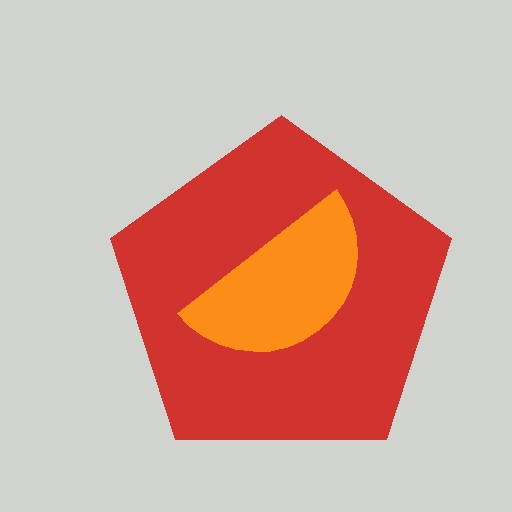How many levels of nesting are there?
2.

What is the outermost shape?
The red pentagon.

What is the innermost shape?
The orange semicircle.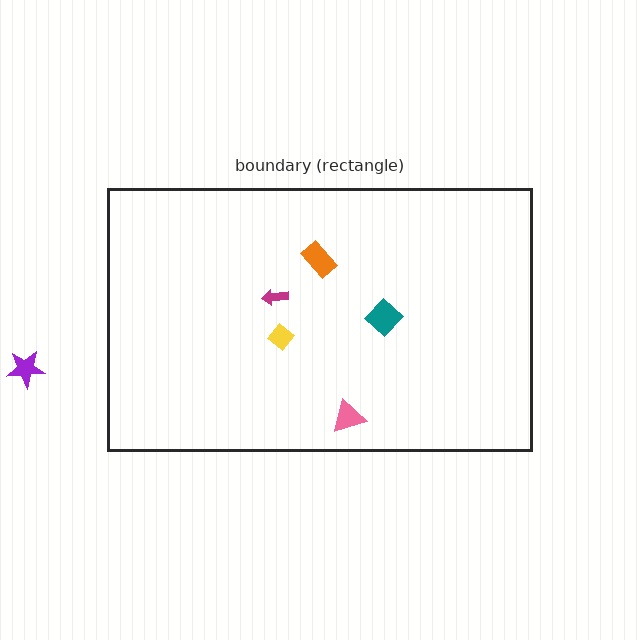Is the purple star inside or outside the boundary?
Outside.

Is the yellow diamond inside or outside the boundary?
Inside.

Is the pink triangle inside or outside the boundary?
Inside.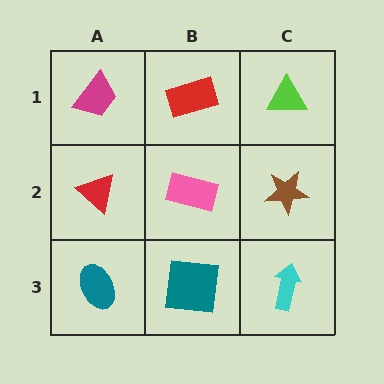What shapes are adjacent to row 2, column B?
A red rectangle (row 1, column B), a teal square (row 3, column B), a red triangle (row 2, column A), a brown star (row 2, column C).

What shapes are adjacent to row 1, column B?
A pink rectangle (row 2, column B), a magenta trapezoid (row 1, column A), a lime triangle (row 1, column C).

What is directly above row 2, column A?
A magenta trapezoid.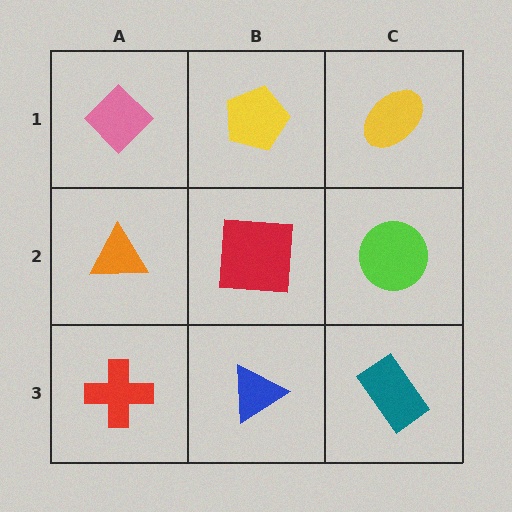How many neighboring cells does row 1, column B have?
3.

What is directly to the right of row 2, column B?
A lime circle.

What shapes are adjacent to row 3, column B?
A red square (row 2, column B), a red cross (row 3, column A), a teal rectangle (row 3, column C).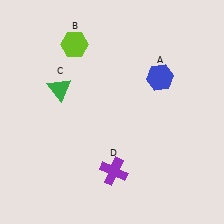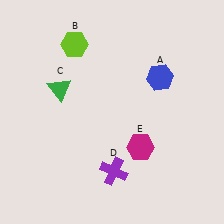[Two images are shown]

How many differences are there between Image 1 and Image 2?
There is 1 difference between the two images.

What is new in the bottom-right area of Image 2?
A magenta hexagon (E) was added in the bottom-right area of Image 2.